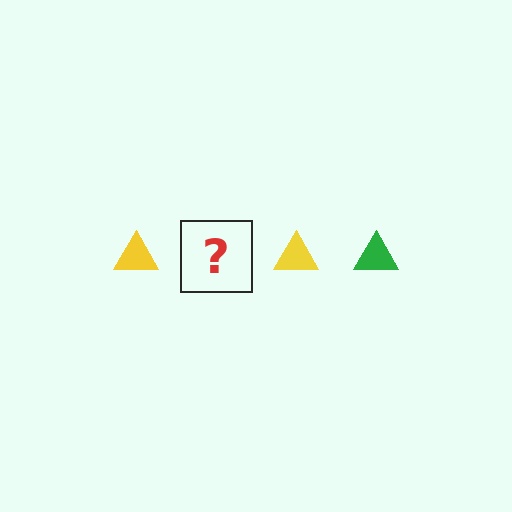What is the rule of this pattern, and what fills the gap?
The rule is that the pattern cycles through yellow, green triangles. The gap should be filled with a green triangle.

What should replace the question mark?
The question mark should be replaced with a green triangle.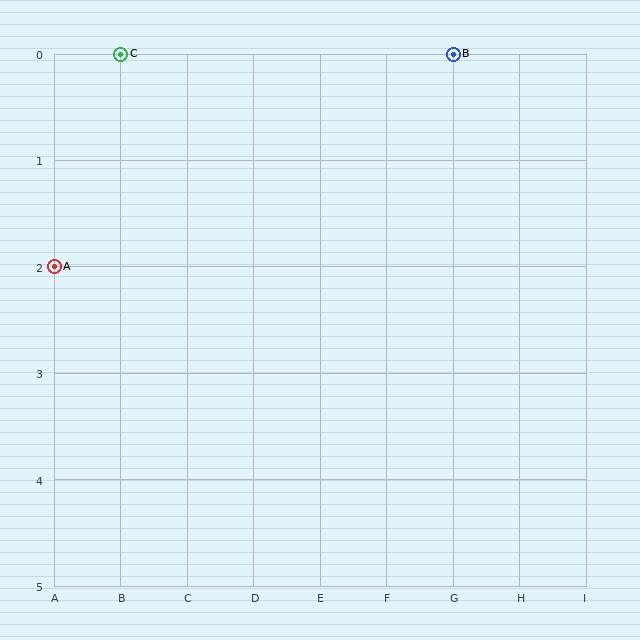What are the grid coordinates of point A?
Point A is at grid coordinates (A, 2).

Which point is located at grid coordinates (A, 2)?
Point A is at (A, 2).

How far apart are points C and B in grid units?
Points C and B are 5 columns apart.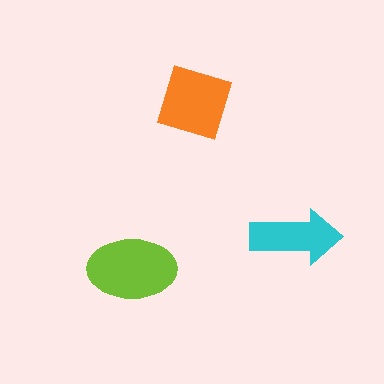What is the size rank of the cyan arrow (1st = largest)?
3rd.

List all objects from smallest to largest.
The cyan arrow, the orange square, the lime ellipse.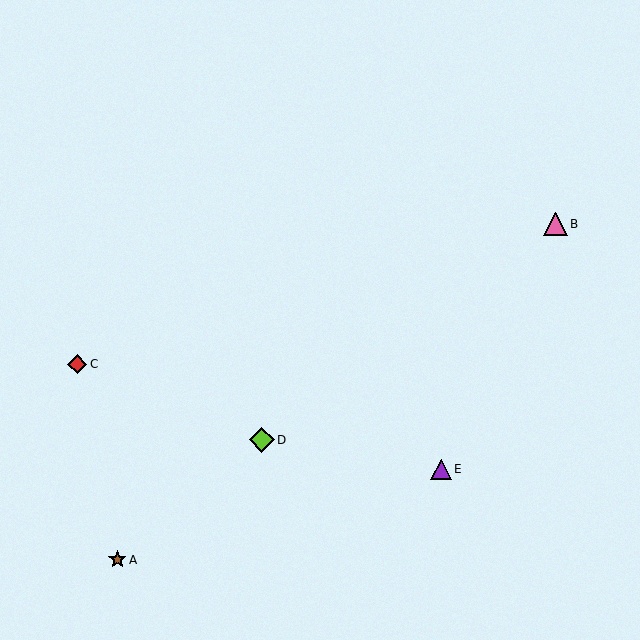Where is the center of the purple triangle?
The center of the purple triangle is at (441, 469).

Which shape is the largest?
The lime diamond (labeled D) is the largest.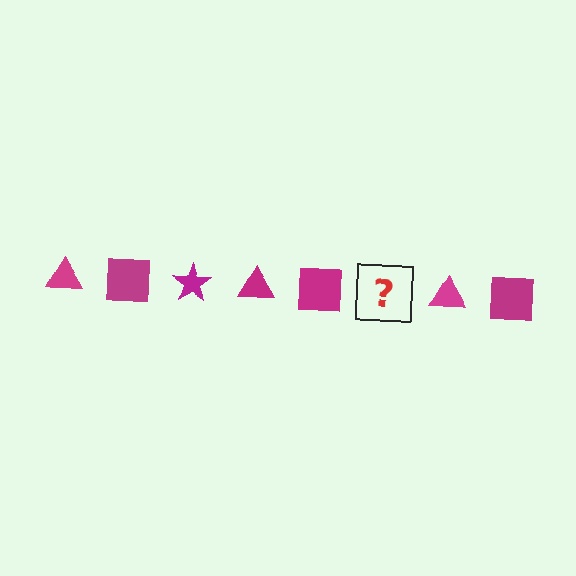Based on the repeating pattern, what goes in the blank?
The blank should be a magenta star.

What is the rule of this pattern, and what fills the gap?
The rule is that the pattern cycles through triangle, square, star shapes in magenta. The gap should be filled with a magenta star.